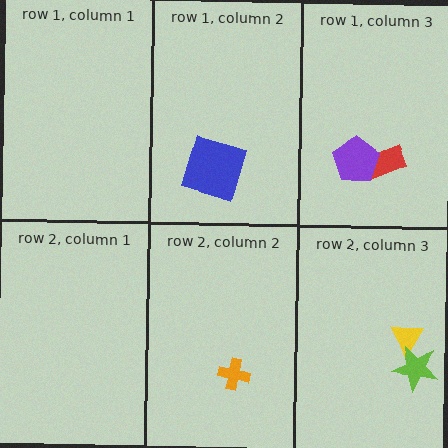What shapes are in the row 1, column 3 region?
The red rectangle, the purple pentagon.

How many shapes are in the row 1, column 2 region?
1.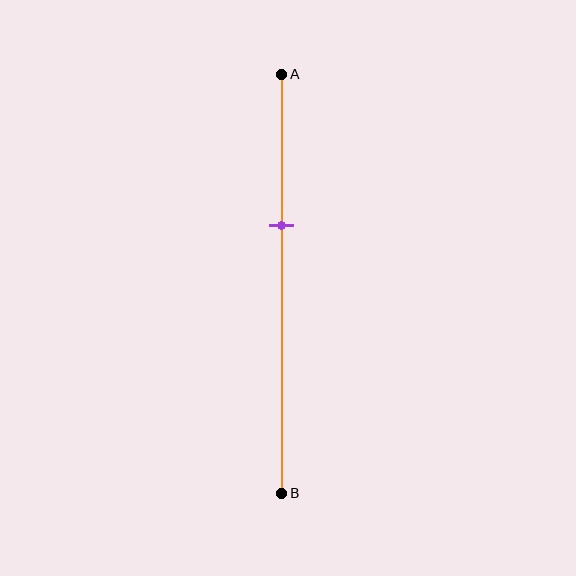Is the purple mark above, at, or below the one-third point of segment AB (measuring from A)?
The purple mark is approximately at the one-third point of segment AB.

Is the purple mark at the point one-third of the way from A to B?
Yes, the mark is approximately at the one-third point.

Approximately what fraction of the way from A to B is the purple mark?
The purple mark is approximately 35% of the way from A to B.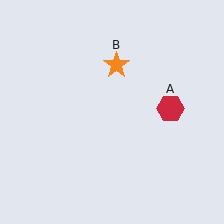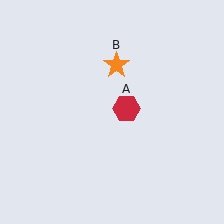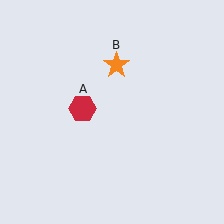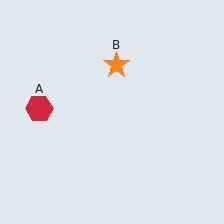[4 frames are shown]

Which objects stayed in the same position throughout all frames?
Orange star (object B) remained stationary.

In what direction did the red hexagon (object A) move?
The red hexagon (object A) moved left.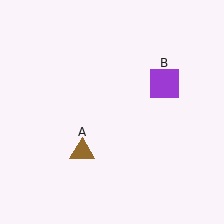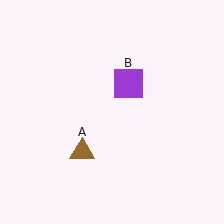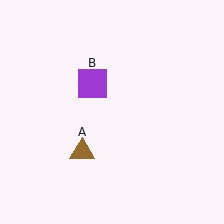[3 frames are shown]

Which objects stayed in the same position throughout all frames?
Brown triangle (object A) remained stationary.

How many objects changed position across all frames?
1 object changed position: purple square (object B).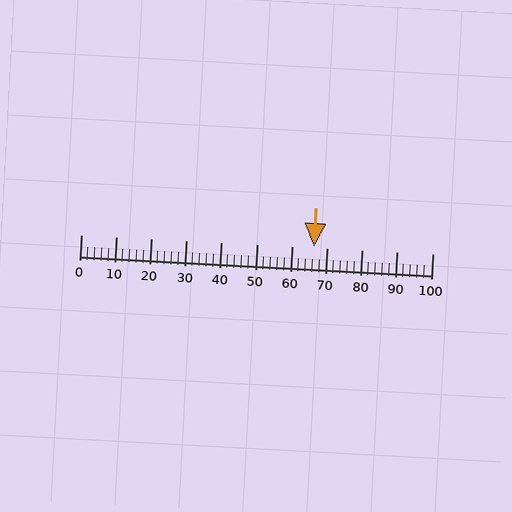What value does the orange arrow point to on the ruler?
The orange arrow points to approximately 66.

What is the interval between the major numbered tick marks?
The major tick marks are spaced 10 units apart.